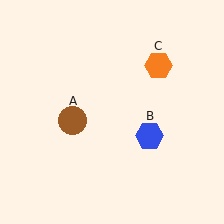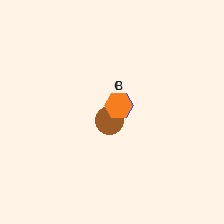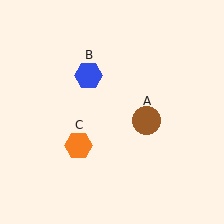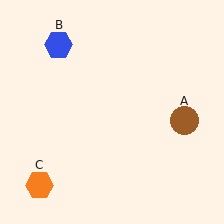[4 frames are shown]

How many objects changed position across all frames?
3 objects changed position: brown circle (object A), blue hexagon (object B), orange hexagon (object C).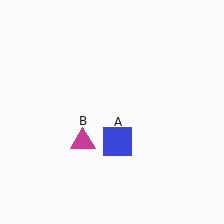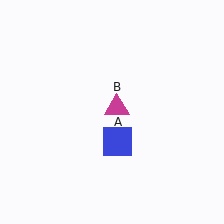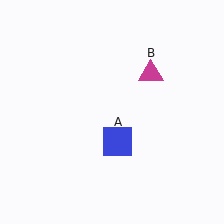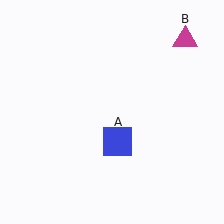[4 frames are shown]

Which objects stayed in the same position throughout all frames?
Blue square (object A) remained stationary.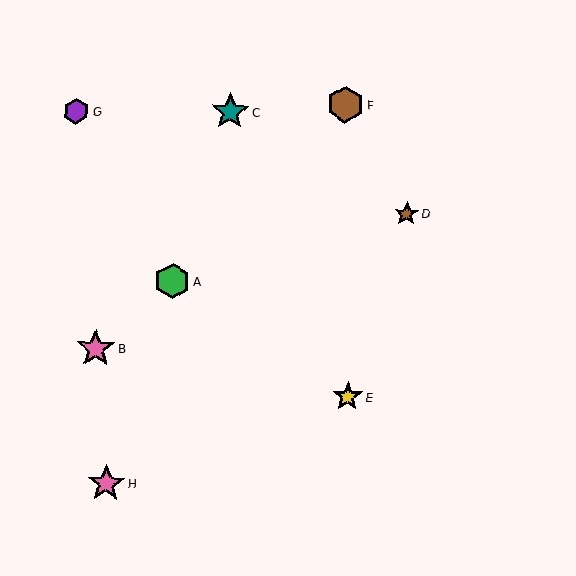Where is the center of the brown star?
The center of the brown star is at (407, 214).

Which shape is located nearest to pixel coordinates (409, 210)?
The brown star (labeled D) at (407, 214) is nearest to that location.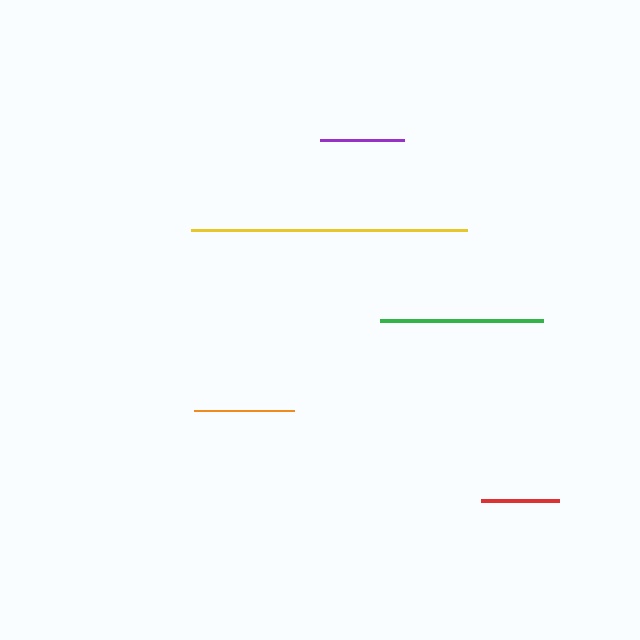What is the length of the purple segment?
The purple segment is approximately 84 pixels long.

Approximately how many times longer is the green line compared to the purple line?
The green line is approximately 1.9 times the length of the purple line.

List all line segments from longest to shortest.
From longest to shortest: yellow, green, orange, purple, red.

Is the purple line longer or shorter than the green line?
The green line is longer than the purple line.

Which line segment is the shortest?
The red line is the shortest at approximately 79 pixels.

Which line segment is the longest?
The yellow line is the longest at approximately 275 pixels.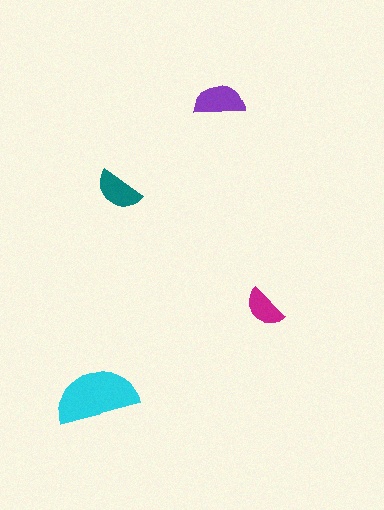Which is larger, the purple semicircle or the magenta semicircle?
The purple one.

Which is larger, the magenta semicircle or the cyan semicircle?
The cyan one.